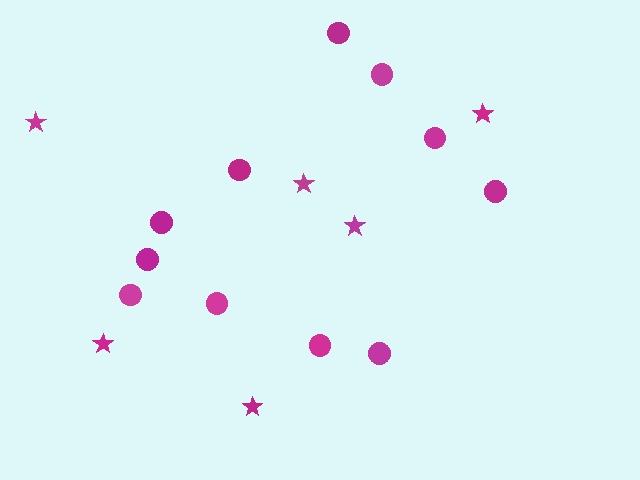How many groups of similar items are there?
There are 2 groups: one group of circles (11) and one group of stars (6).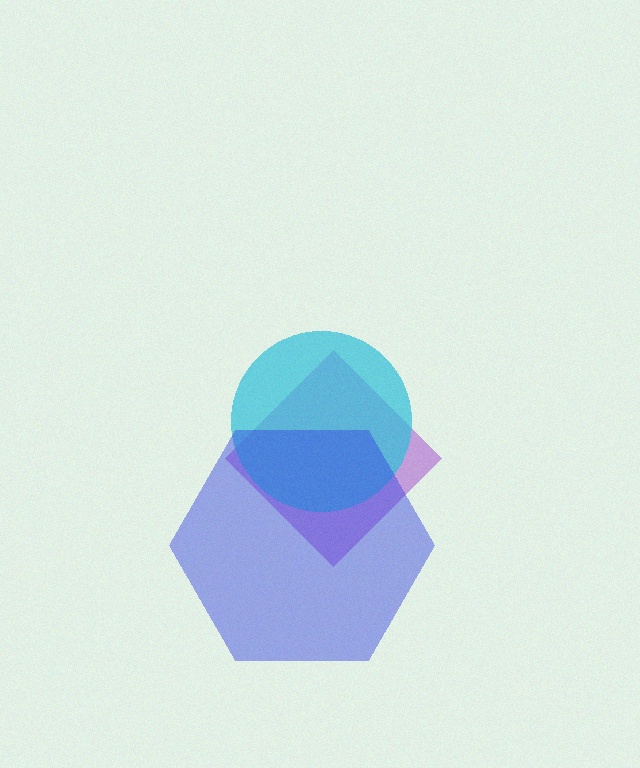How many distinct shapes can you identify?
There are 3 distinct shapes: a purple diamond, a cyan circle, a blue hexagon.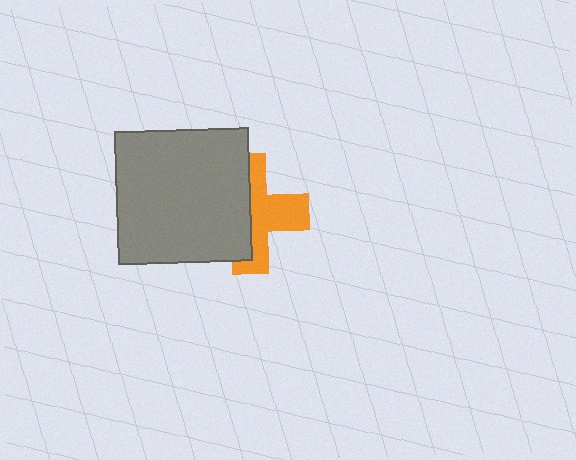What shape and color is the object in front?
The object in front is a gray square.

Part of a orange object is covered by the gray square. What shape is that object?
It is a cross.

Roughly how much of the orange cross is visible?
About half of it is visible (roughly 50%).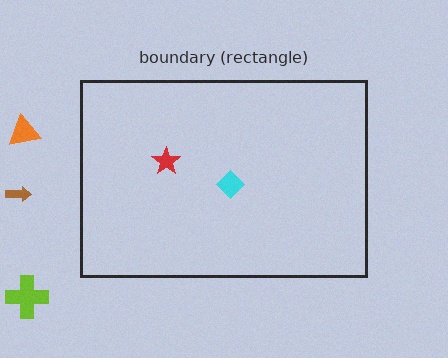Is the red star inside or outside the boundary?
Inside.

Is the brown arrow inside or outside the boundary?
Outside.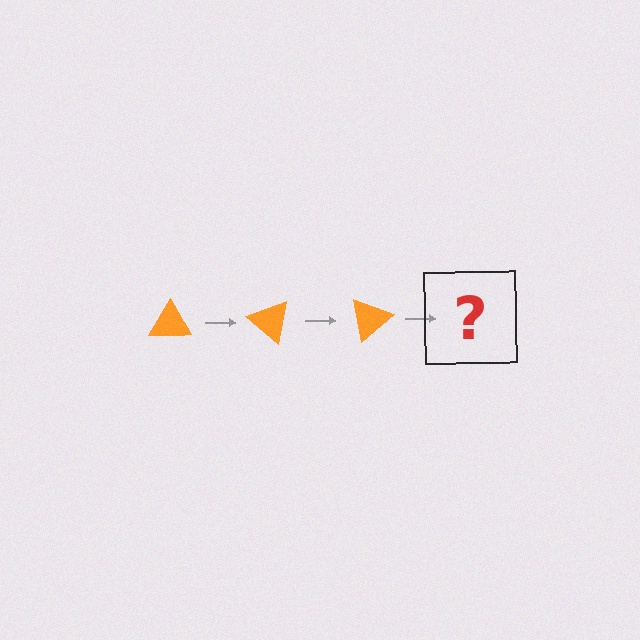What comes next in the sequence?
The next element should be an orange triangle rotated 120 degrees.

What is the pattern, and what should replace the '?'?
The pattern is that the triangle rotates 40 degrees each step. The '?' should be an orange triangle rotated 120 degrees.